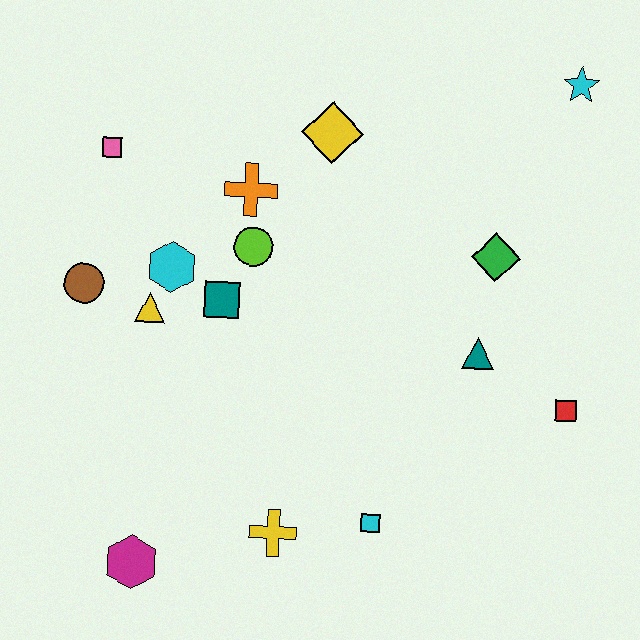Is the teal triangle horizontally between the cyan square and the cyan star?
Yes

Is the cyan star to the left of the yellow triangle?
No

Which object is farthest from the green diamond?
The magenta hexagon is farthest from the green diamond.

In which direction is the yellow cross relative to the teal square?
The yellow cross is below the teal square.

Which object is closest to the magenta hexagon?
The yellow cross is closest to the magenta hexagon.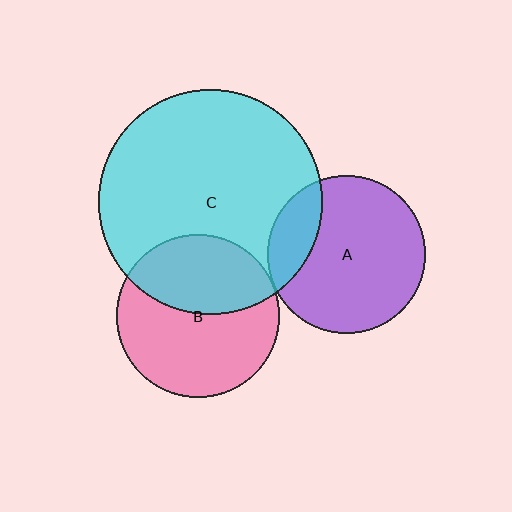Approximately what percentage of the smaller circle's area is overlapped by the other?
Approximately 20%.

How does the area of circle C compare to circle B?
Approximately 1.9 times.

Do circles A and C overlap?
Yes.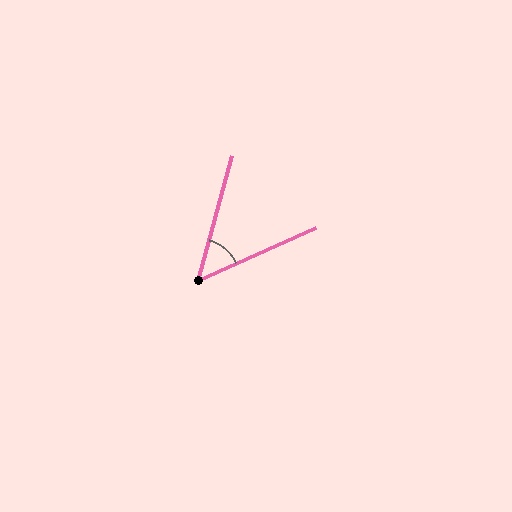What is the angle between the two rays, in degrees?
Approximately 50 degrees.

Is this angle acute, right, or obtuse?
It is acute.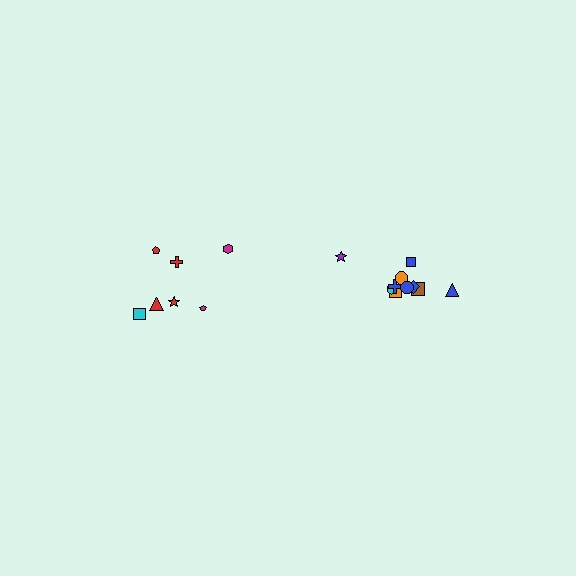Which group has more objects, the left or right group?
The right group.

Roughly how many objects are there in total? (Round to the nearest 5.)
Roughly 15 objects in total.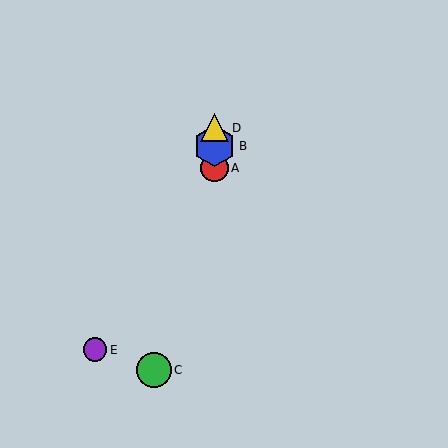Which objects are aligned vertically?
Objects A, B, D are aligned vertically.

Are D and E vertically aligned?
No, D is at x≈215 and E is at x≈95.